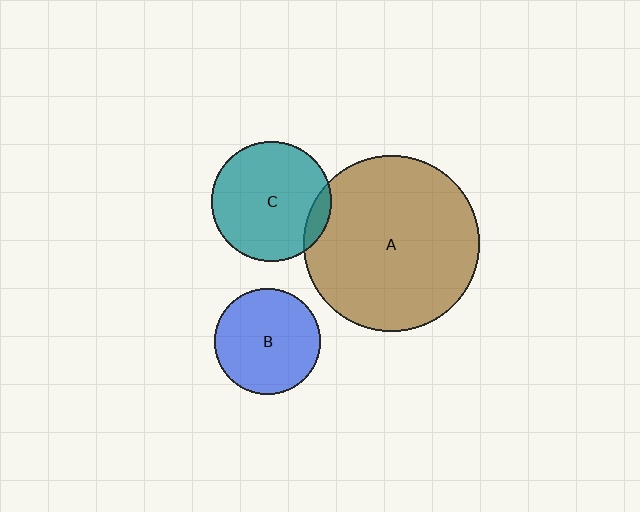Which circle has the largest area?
Circle A (brown).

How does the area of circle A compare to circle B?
Approximately 2.7 times.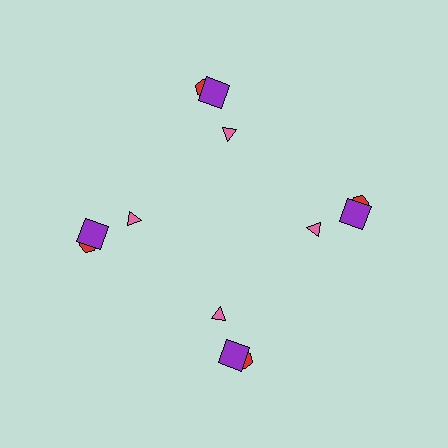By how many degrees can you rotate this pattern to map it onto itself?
The pattern maps onto itself every 90 degrees of rotation.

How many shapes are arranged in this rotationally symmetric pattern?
There are 12 shapes, arranged in 4 groups of 3.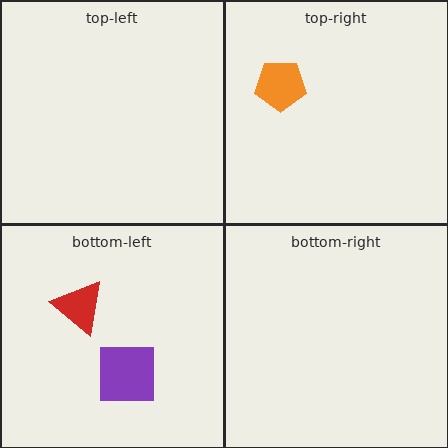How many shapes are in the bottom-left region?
2.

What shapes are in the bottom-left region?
The red triangle, the purple square.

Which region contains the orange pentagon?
The top-right region.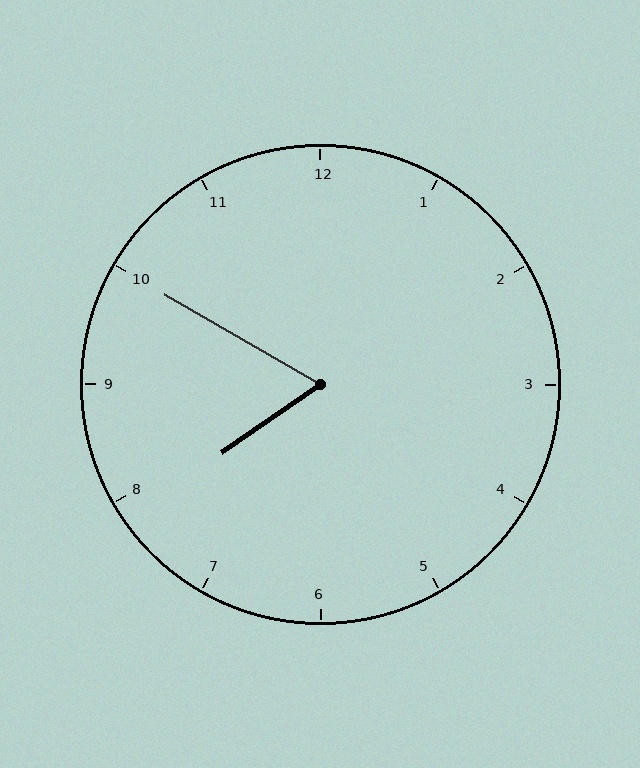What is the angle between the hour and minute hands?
Approximately 65 degrees.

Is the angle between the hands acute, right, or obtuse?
It is acute.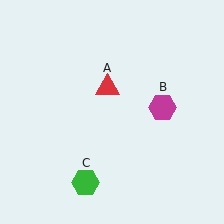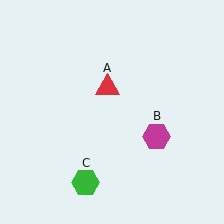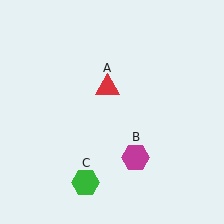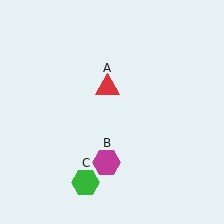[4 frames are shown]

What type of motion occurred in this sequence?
The magenta hexagon (object B) rotated clockwise around the center of the scene.